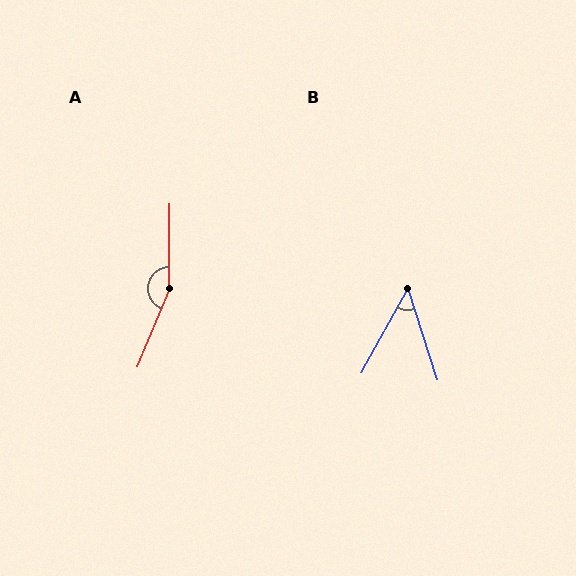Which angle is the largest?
A, at approximately 157 degrees.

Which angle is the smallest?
B, at approximately 47 degrees.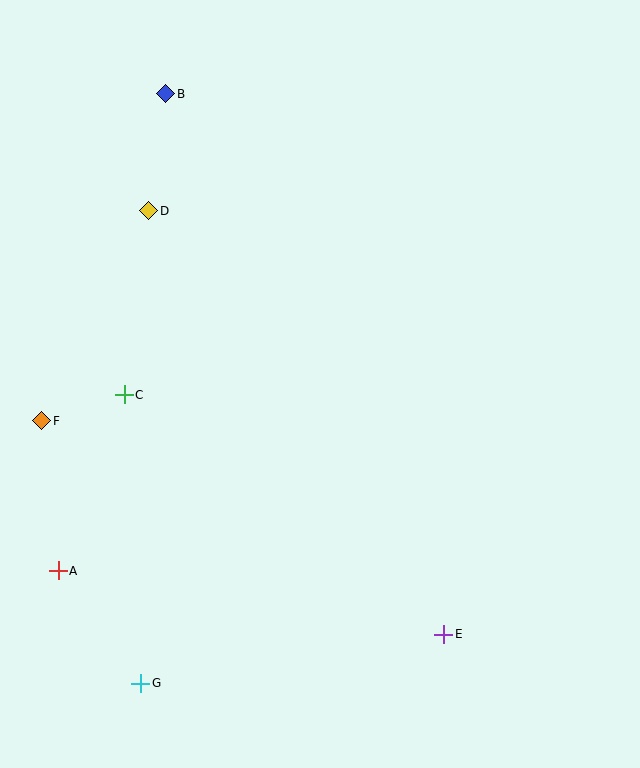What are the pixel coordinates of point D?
Point D is at (149, 211).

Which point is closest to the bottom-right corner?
Point E is closest to the bottom-right corner.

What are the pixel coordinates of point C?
Point C is at (124, 395).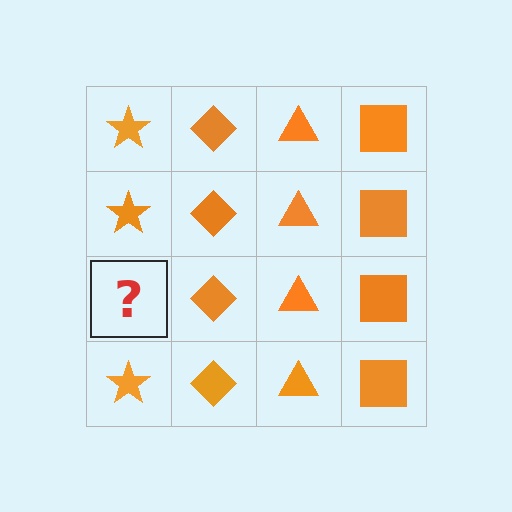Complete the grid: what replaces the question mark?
The question mark should be replaced with an orange star.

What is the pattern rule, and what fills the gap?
The rule is that each column has a consistent shape. The gap should be filled with an orange star.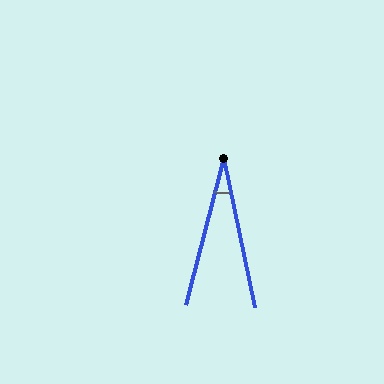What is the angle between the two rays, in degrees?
Approximately 26 degrees.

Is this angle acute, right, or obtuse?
It is acute.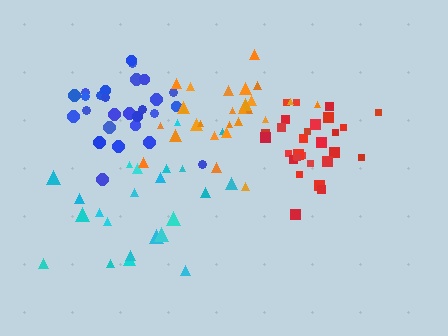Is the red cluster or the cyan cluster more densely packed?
Red.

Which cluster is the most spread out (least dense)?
Cyan.